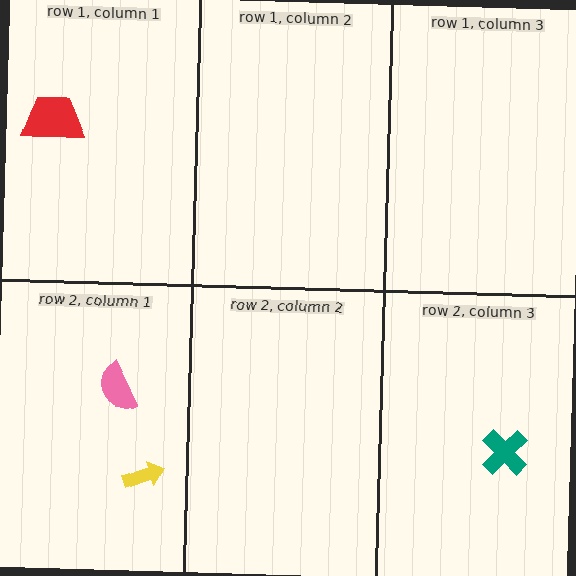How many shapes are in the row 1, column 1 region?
1.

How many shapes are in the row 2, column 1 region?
2.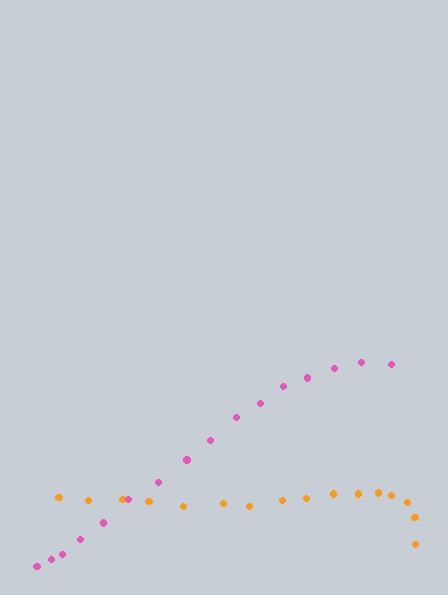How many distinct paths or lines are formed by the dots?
There are 2 distinct paths.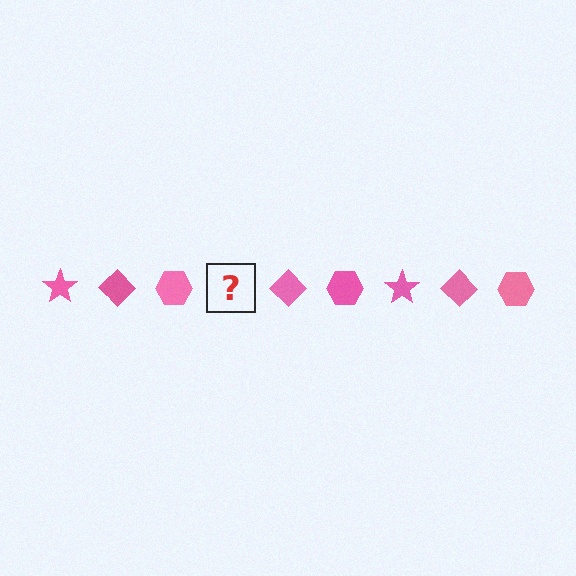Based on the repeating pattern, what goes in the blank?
The blank should be a pink star.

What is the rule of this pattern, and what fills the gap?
The rule is that the pattern cycles through star, diamond, hexagon shapes in pink. The gap should be filled with a pink star.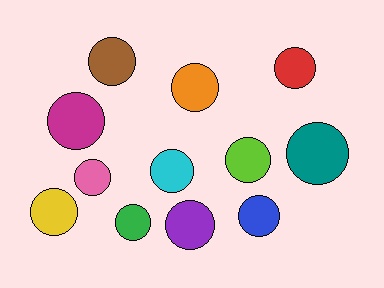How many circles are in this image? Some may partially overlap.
There are 12 circles.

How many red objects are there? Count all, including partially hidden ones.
There is 1 red object.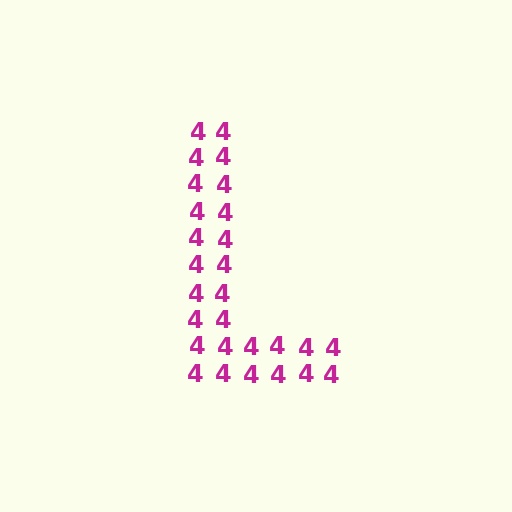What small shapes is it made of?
It is made of small digit 4's.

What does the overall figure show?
The overall figure shows the letter L.